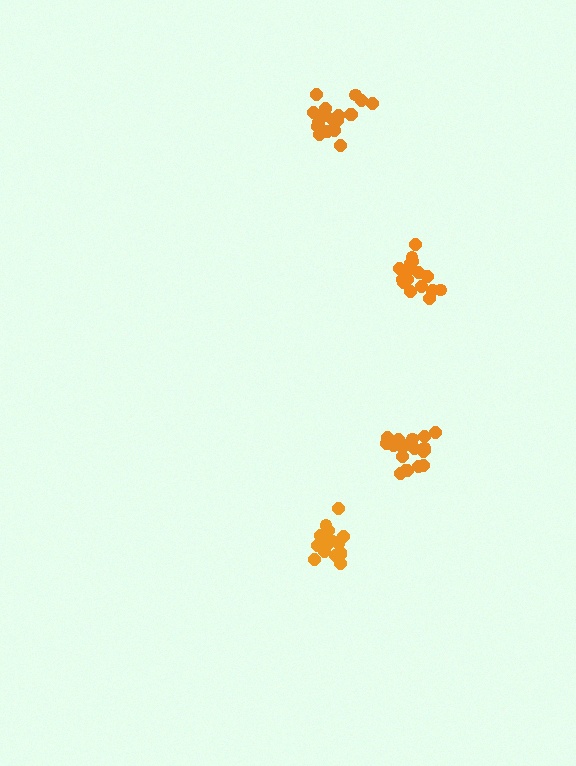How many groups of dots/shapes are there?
There are 4 groups.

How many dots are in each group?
Group 1: 16 dots, Group 2: 16 dots, Group 3: 20 dots, Group 4: 20 dots (72 total).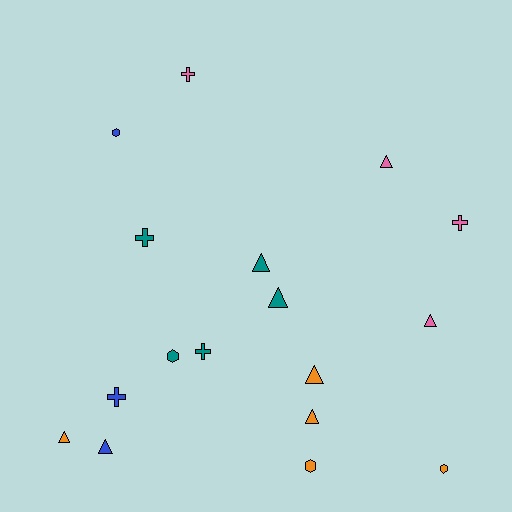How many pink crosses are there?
There are 2 pink crosses.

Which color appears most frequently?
Teal, with 5 objects.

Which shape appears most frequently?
Triangle, with 8 objects.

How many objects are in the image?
There are 17 objects.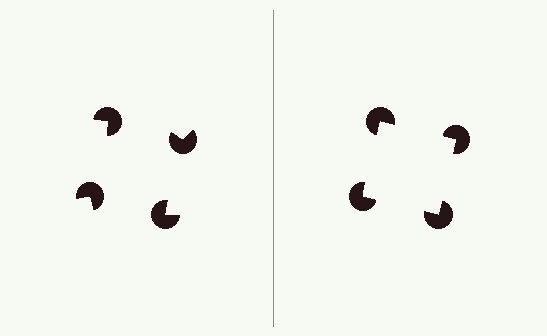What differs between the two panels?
The pac-man discs are positioned identically on both sides; only the wedge orientations differ. On the right they align to a square; on the left they are misaligned.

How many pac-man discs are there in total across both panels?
8 — 4 on each side.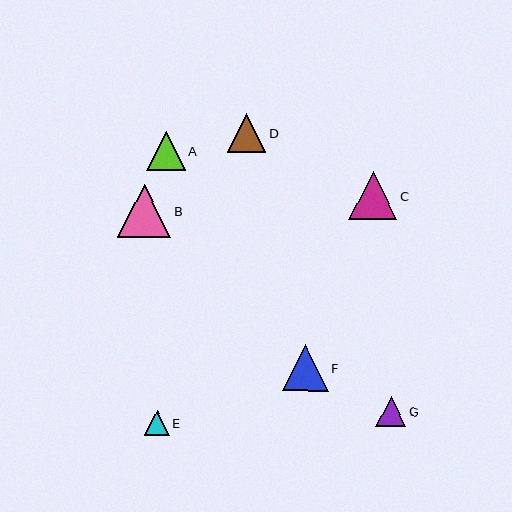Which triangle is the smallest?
Triangle E is the smallest with a size of approximately 25 pixels.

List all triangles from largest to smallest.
From largest to smallest: B, C, F, D, A, G, E.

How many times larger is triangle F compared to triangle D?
Triangle F is approximately 1.2 times the size of triangle D.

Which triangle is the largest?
Triangle B is the largest with a size of approximately 53 pixels.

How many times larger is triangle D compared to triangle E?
Triangle D is approximately 1.5 times the size of triangle E.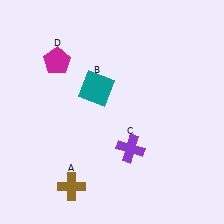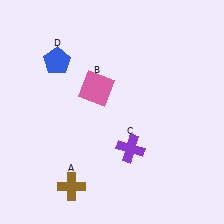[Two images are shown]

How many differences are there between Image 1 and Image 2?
There are 2 differences between the two images.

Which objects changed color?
B changed from teal to pink. D changed from magenta to blue.